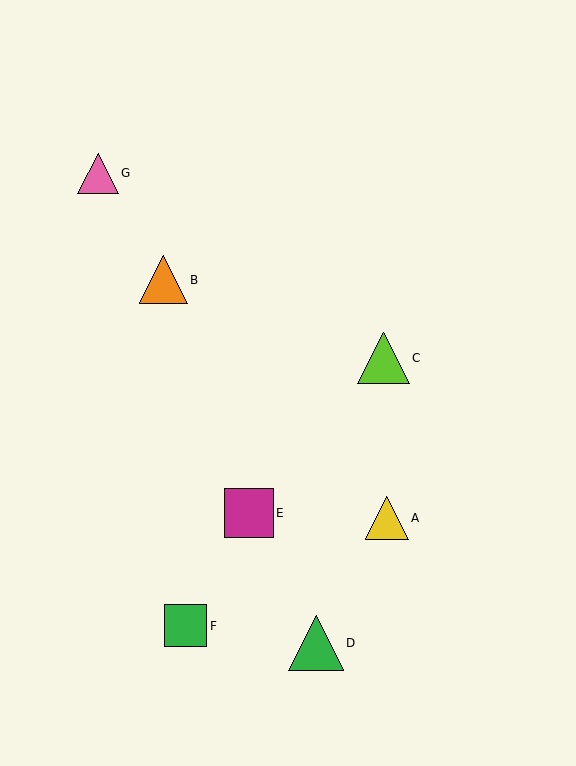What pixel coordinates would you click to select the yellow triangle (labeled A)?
Click at (387, 518) to select the yellow triangle A.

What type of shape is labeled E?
Shape E is a magenta square.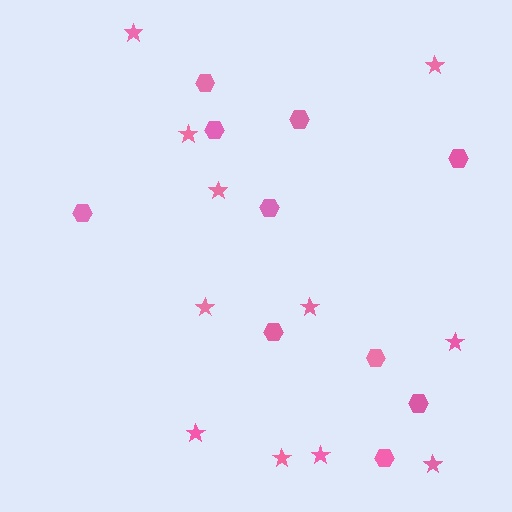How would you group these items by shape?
There are 2 groups: one group of stars (11) and one group of hexagons (10).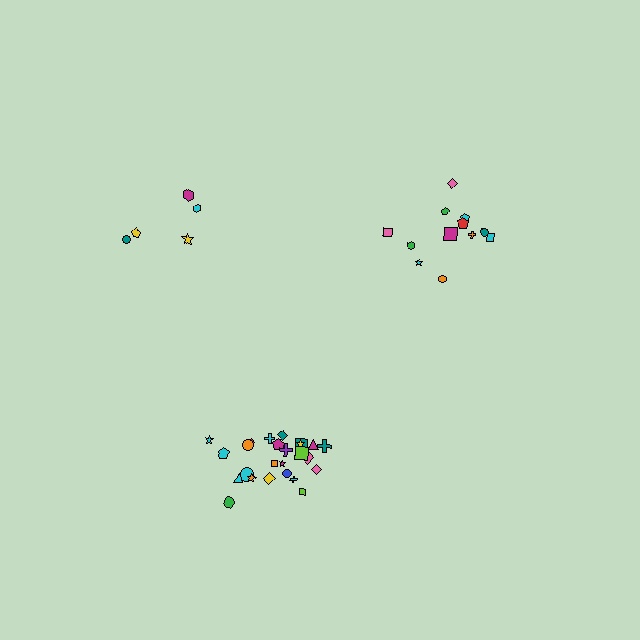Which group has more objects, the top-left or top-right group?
The top-right group.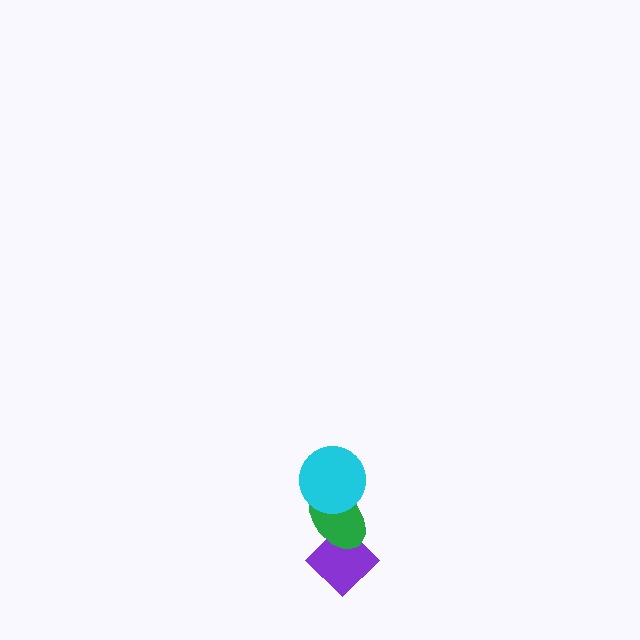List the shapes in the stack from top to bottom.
From top to bottom: the cyan circle, the green ellipse, the purple diamond.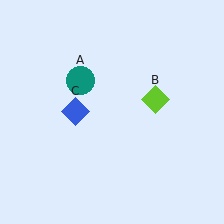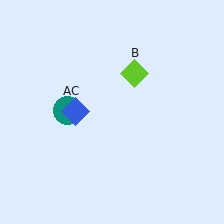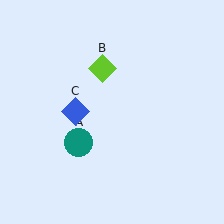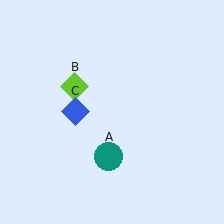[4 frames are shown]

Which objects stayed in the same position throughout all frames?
Blue diamond (object C) remained stationary.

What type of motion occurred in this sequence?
The teal circle (object A), lime diamond (object B) rotated counterclockwise around the center of the scene.